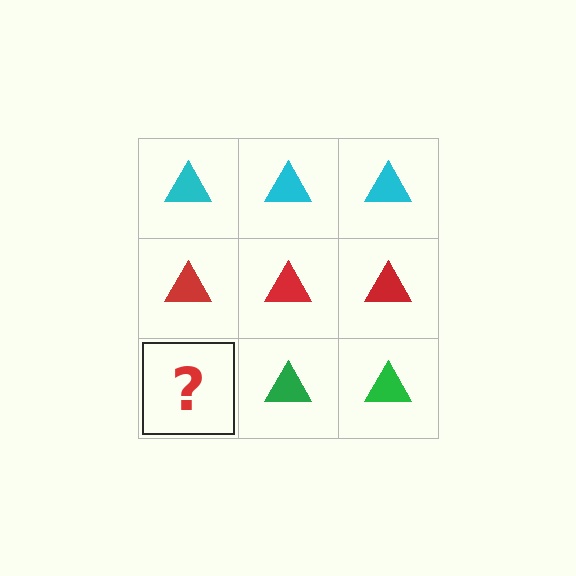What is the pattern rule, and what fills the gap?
The rule is that each row has a consistent color. The gap should be filled with a green triangle.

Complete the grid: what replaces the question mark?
The question mark should be replaced with a green triangle.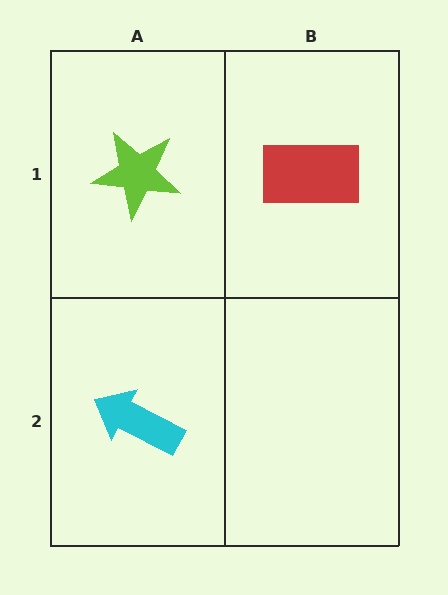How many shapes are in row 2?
1 shape.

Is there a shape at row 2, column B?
No, that cell is empty.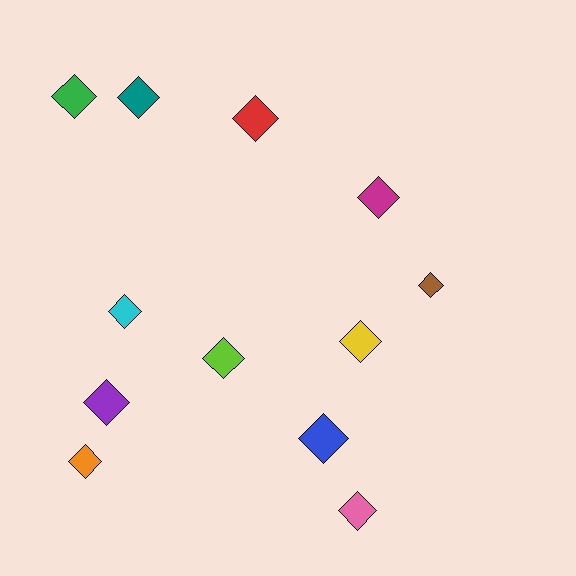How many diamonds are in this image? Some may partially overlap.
There are 12 diamonds.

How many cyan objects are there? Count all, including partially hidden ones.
There is 1 cyan object.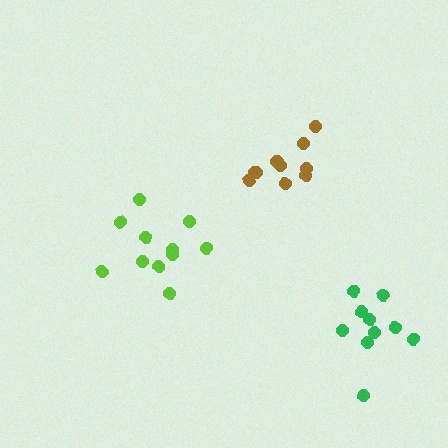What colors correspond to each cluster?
The clusters are colored: lime, brown, green.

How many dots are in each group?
Group 1: 11 dots, Group 2: 10 dots, Group 3: 10 dots (31 total).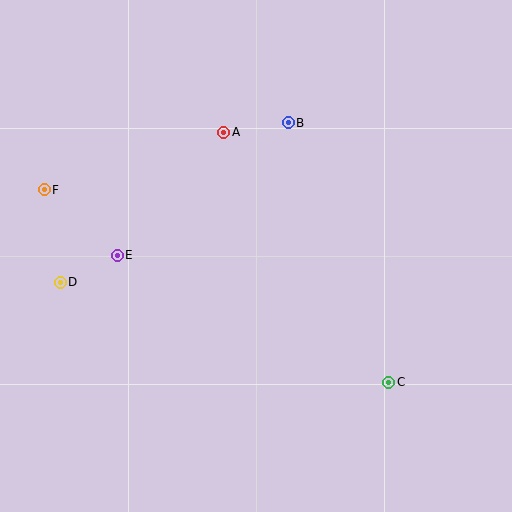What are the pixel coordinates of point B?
Point B is at (288, 123).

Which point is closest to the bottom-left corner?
Point D is closest to the bottom-left corner.